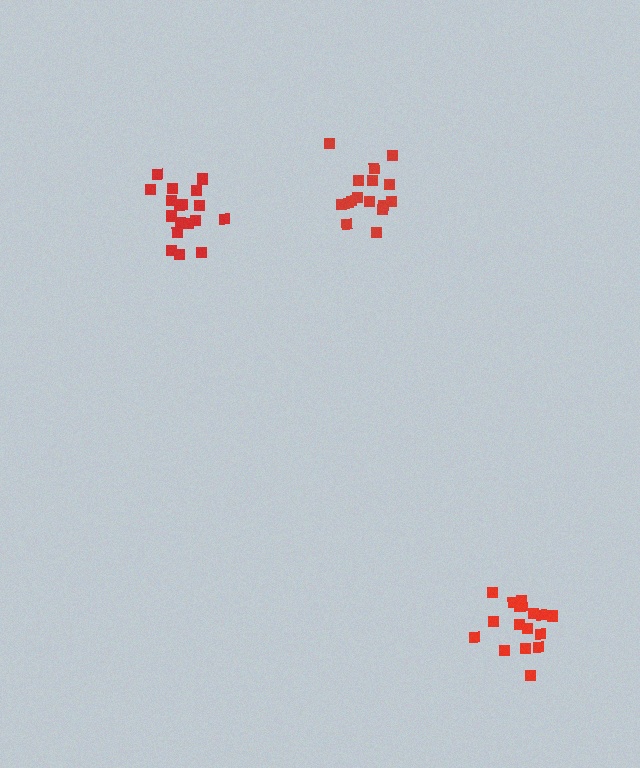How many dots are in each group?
Group 1: 19 dots, Group 2: 18 dots, Group 3: 16 dots (53 total).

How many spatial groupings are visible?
There are 3 spatial groupings.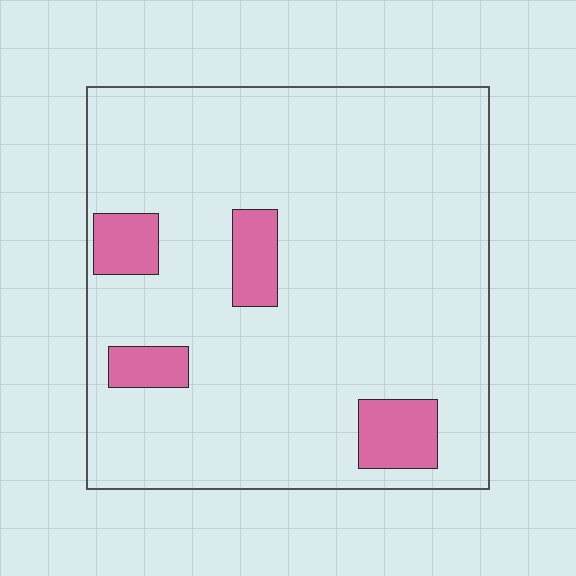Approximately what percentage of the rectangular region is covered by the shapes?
Approximately 10%.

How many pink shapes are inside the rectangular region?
4.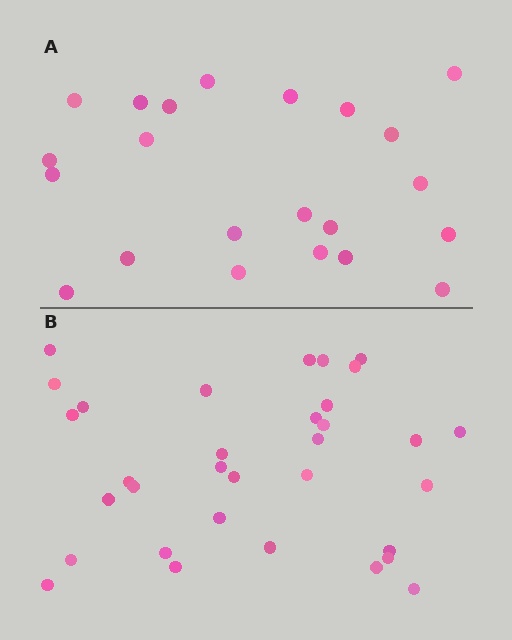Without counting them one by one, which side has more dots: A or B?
Region B (the bottom region) has more dots.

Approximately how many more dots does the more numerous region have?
Region B has roughly 12 or so more dots than region A.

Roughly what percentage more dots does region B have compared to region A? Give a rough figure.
About 50% more.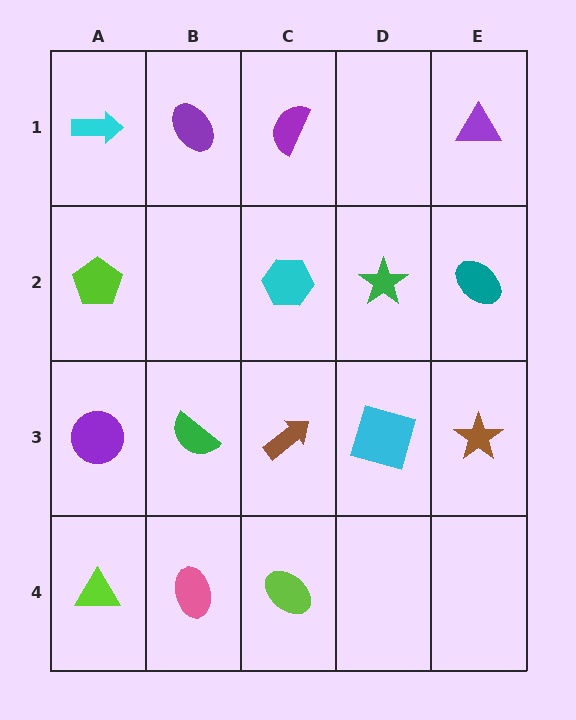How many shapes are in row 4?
3 shapes.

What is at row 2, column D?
A green star.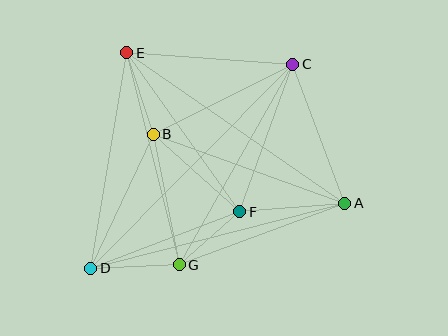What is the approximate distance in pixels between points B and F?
The distance between B and F is approximately 116 pixels.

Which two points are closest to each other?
Points F and G are closest to each other.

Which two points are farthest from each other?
Points C and D are farthest from each other.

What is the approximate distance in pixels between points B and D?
The distance between B and D is approximately 148 pixels.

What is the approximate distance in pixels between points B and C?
The distance between B and C is approximately 156 pixels.